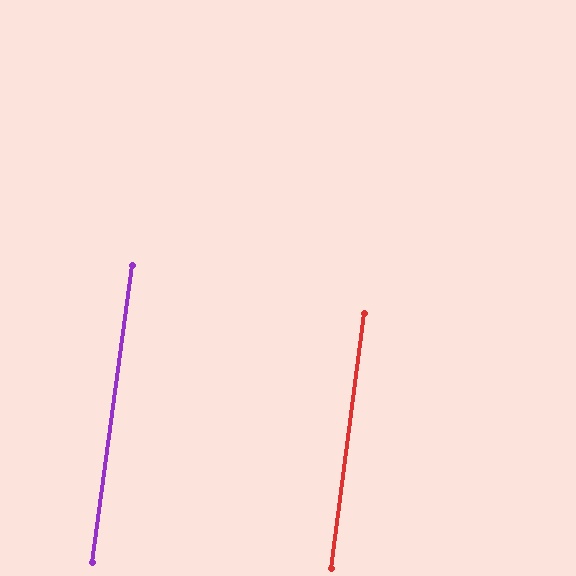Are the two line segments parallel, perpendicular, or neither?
Parallel — their directions differ by only 0.2°.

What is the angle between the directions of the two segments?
Approximately 0 degrees.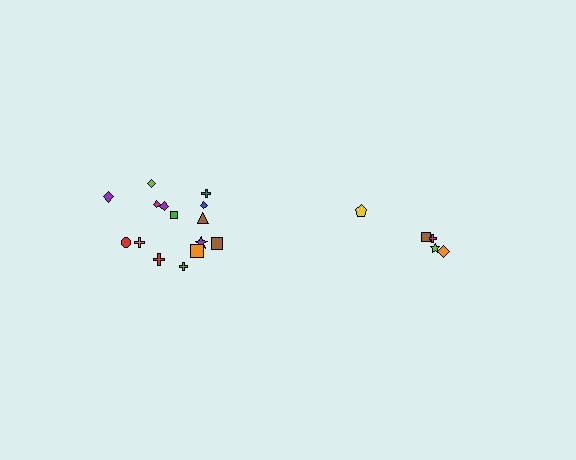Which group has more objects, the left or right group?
The left group.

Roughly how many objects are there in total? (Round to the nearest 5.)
Roughly 20 objects in total.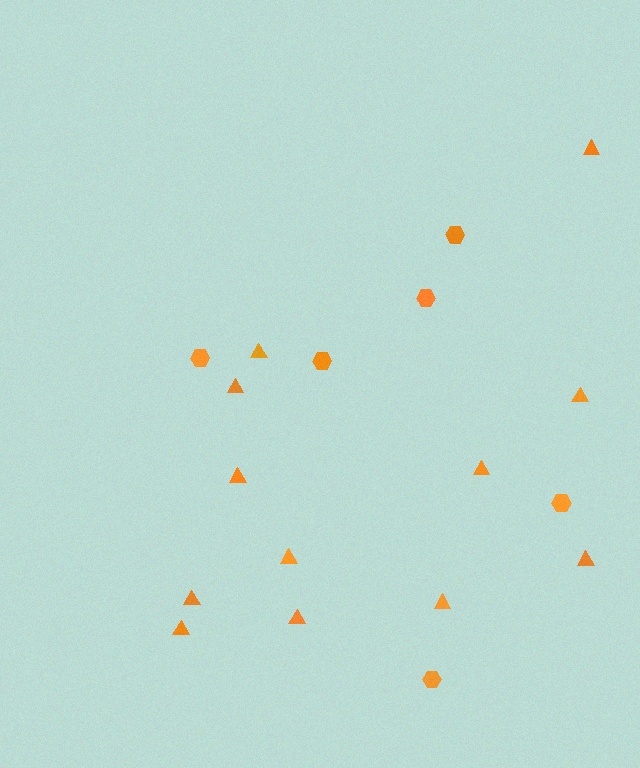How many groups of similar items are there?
There are 2 groups: one group of hexagons (6) and one group of triangles (12).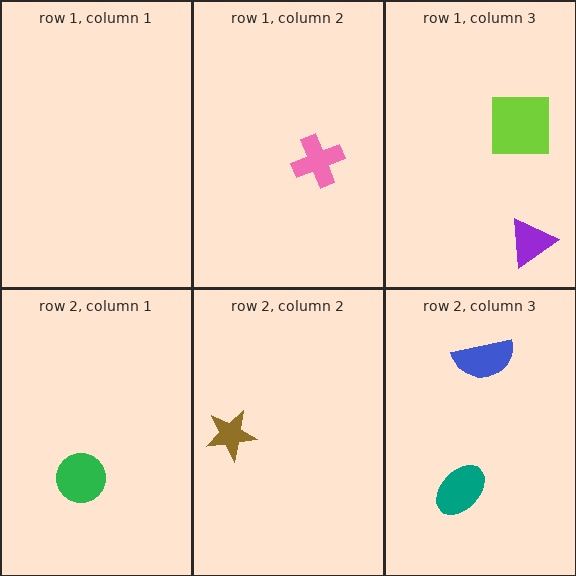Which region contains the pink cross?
The row 1, column 2 region.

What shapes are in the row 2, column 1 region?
The green circle.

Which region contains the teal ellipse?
The row 2, column 3 region.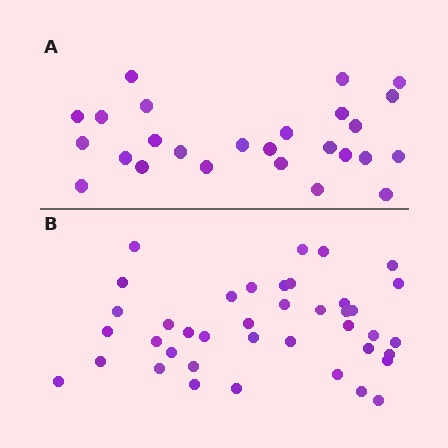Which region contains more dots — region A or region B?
Region B (the bottom region) has more dots.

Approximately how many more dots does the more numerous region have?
Region B has approximately 15 more dots than region A.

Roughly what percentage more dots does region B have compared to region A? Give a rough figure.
About 55% more.